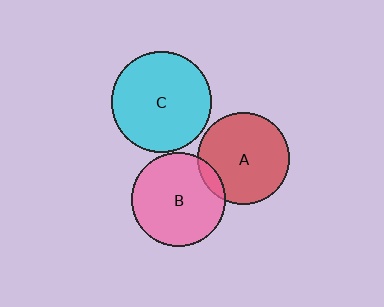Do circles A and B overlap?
Yes.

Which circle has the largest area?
Circle C (cyan).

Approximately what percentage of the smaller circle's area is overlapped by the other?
Approximately 10%.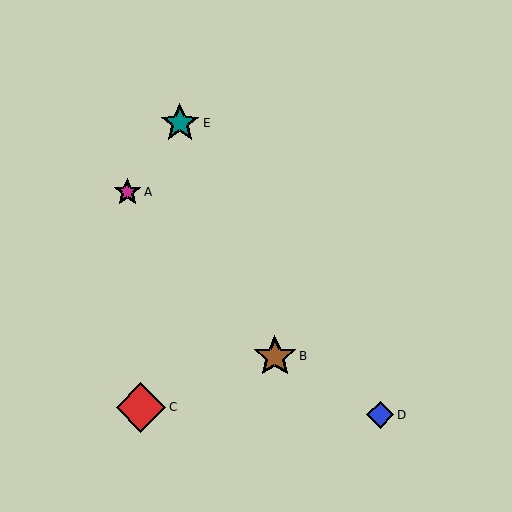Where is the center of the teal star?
The center of the teal star is at (180, 123).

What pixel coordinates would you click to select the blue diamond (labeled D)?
Click at (380, 415) to select the blue diamond D.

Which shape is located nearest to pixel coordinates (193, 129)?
The teal star (labeled E) at (180, 123) is nearest to that location.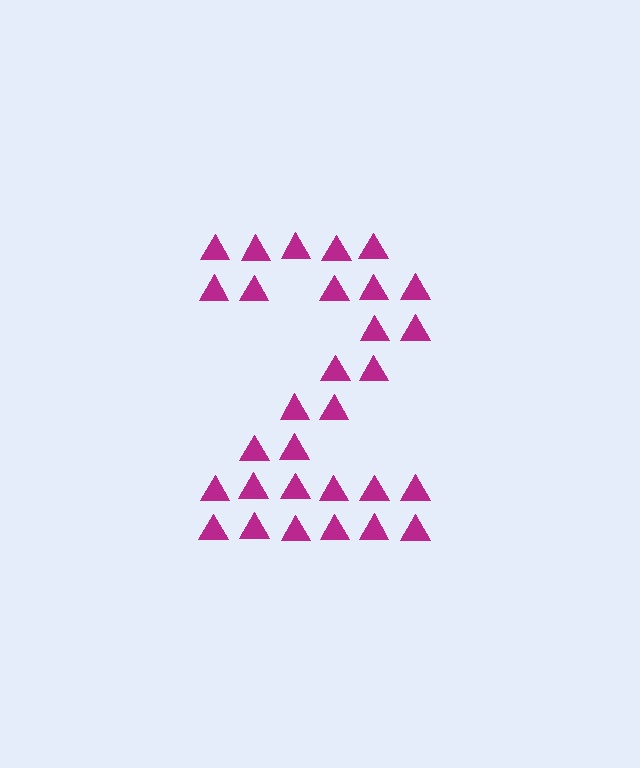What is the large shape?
The large shape is the digit 2.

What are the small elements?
The small elements are triangles.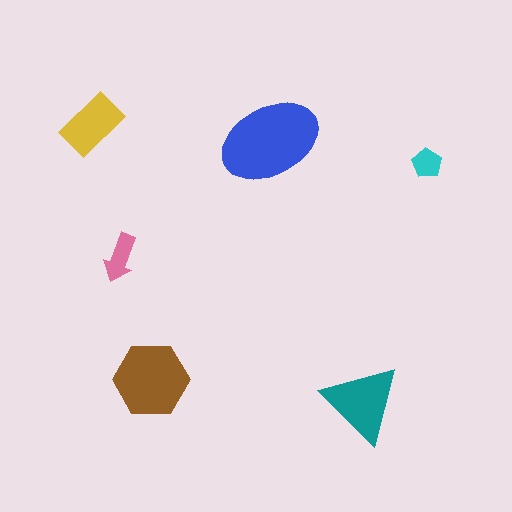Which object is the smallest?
The cyan pentagon.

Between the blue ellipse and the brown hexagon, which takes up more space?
The blue ellipse.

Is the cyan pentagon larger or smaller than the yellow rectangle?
Smaller.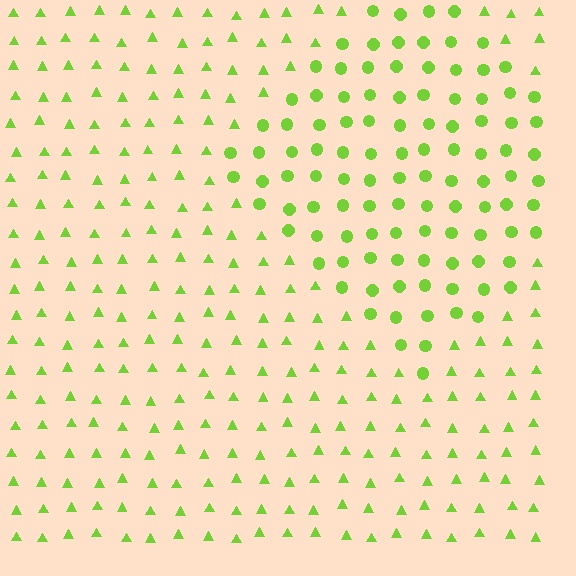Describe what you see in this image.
The image is filled with small lime elements arranged in a uniform grid. A diamond-shaped region contains circles, while the surrounding area contains triangles. The boundary is defined purely by the change in element shape.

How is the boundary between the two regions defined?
The boundary is defined by a change in element shape: circles inside vs. triangles outside. All elements share the same color and spacing.